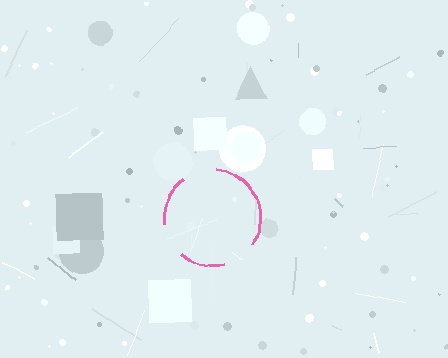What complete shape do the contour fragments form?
The contour fragments form a circle.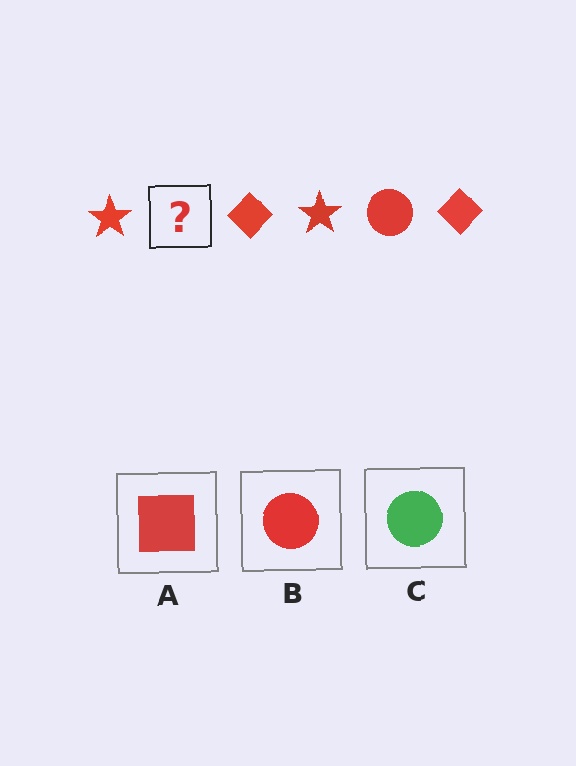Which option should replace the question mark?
Option B.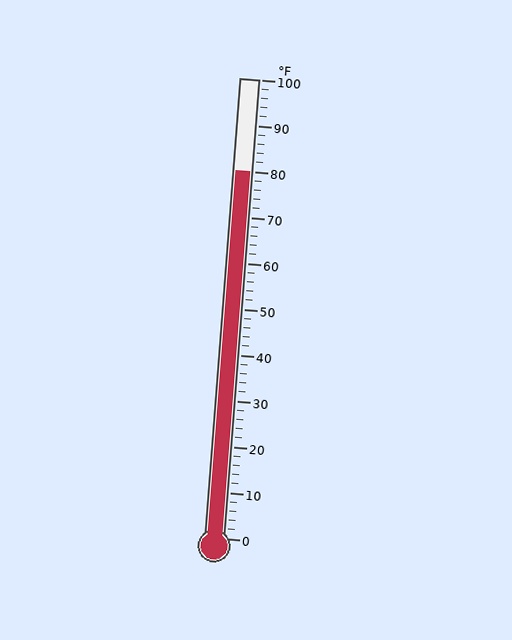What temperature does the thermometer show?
The thermometer shows approximately 80°F.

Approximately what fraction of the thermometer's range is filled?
The thermometer is filled to approximately 80% of its range.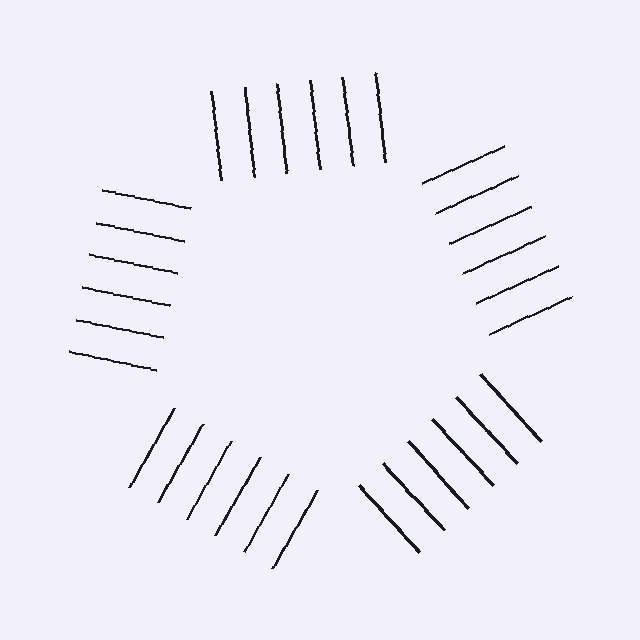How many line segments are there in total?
30 — 6 along each of the 5 edges.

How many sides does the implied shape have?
5 sides — the line-ends trace a pentagon.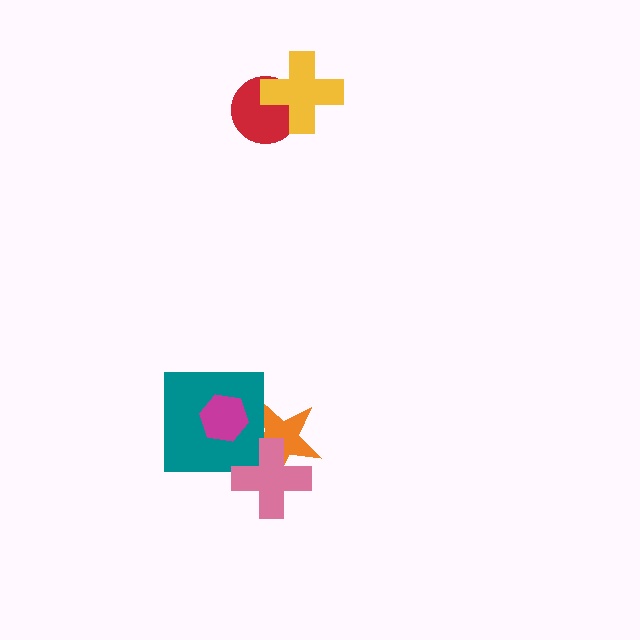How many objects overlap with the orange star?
3 objects overlap with the orange star.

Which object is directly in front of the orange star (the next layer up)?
The teal square is directly in front of the orange star.